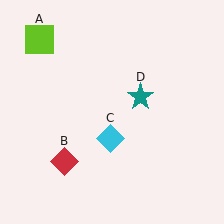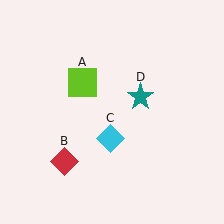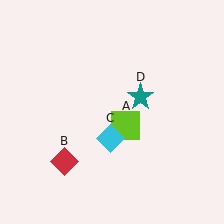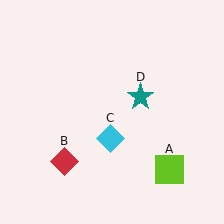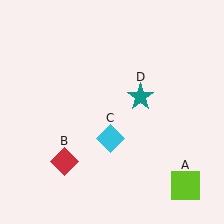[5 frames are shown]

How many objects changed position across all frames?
1 object changed position: lime square (object A).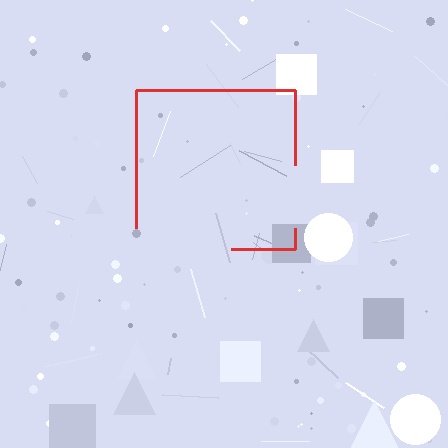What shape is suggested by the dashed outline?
The dashed outline suggests a square.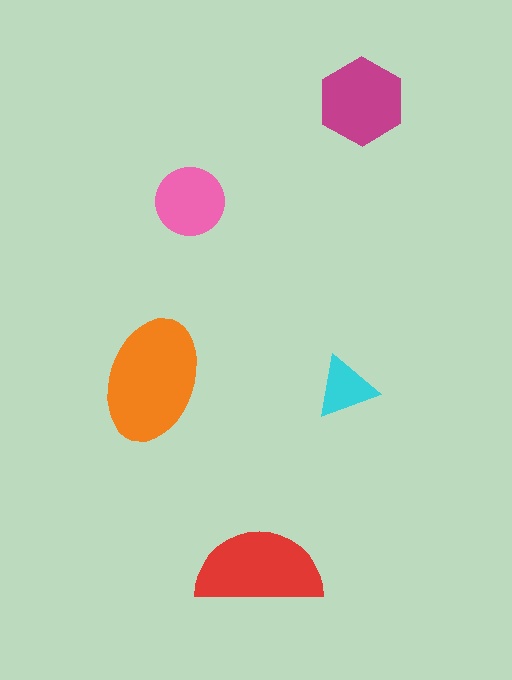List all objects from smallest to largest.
The cyan triangle, the pink circle, the magenta hexagon, the red semicircle, the orange ellipse.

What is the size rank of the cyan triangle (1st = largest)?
5th.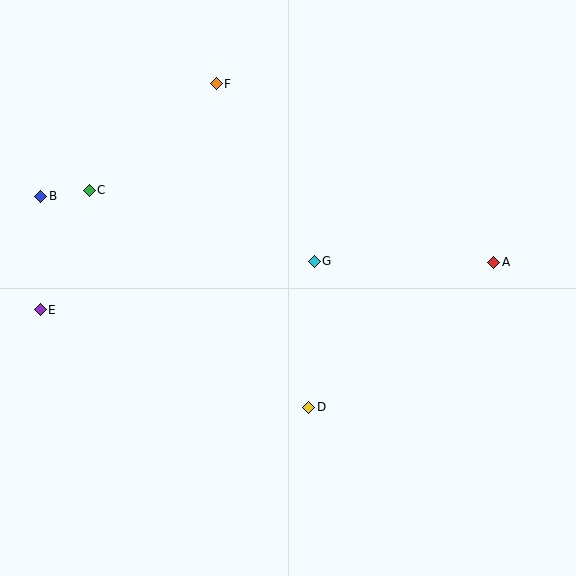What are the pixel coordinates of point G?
Point G is at (314, 261).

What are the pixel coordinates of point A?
Point A is at (494, 262).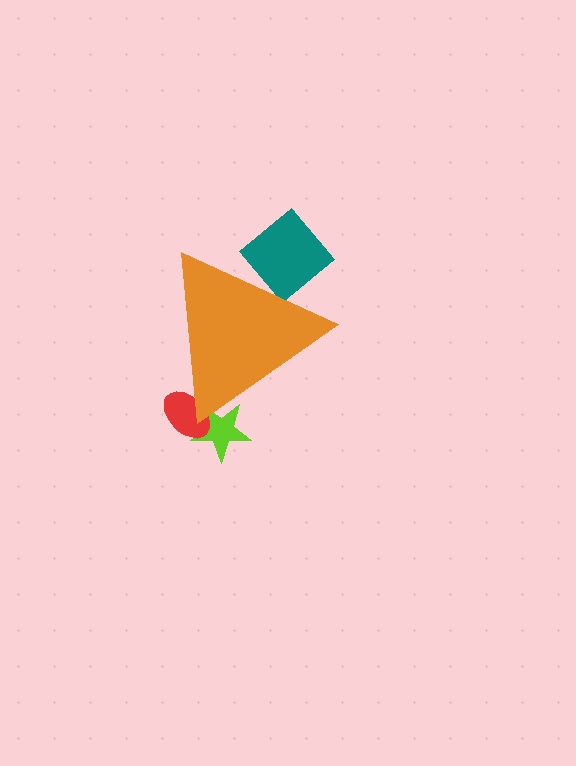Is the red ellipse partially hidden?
Yes, the red ellipse is partially hidden behind the orange triangle.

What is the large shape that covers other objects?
An orange triangle.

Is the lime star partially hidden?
Yes, the lime star is partially hidden behind the orange triangle.